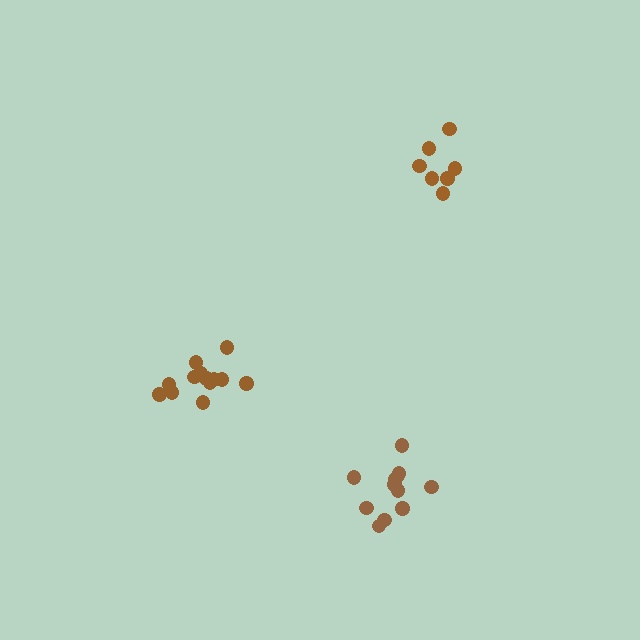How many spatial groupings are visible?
There are 3 spatial groupings.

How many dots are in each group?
Group 1: 13 dots, Group 2: 7 dots, Group 3: 12 dots (32 total).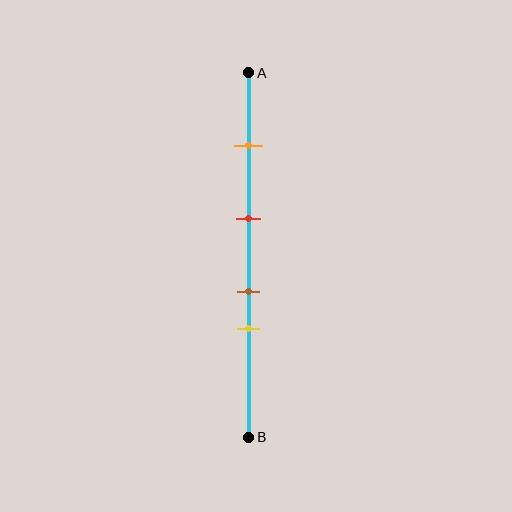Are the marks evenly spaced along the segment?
No, the marks are not evenly spaced.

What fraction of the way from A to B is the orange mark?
The orange mark is approximately 20% (0.2) of the way from A to B.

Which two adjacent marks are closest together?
The brown and yellow marks are the closest adjacent pair.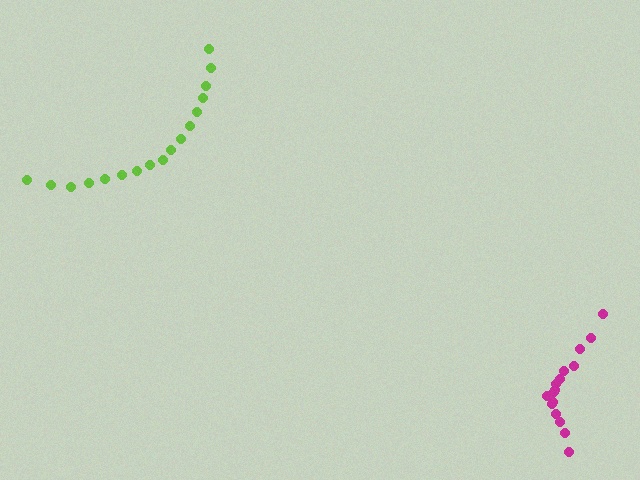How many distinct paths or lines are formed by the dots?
There are 2 distinct paths.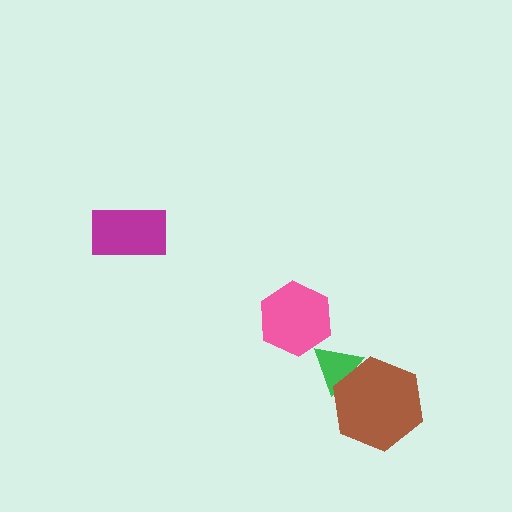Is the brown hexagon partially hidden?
No, no other shape covers it.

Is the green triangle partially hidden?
Yes, it is partially covered by another shape.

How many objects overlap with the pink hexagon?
0 objects overlap with the pink hexagon.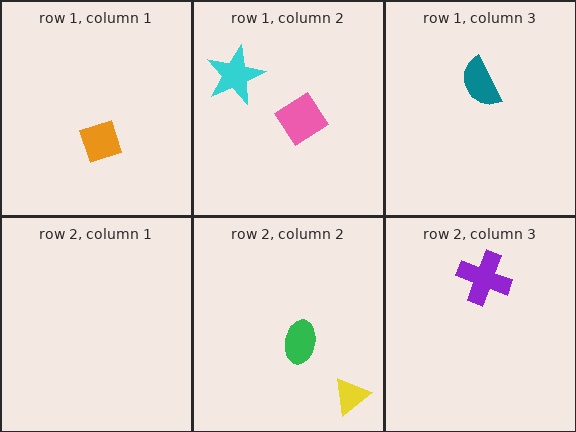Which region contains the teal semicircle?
The row 1, column 3 region.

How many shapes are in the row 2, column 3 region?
1.